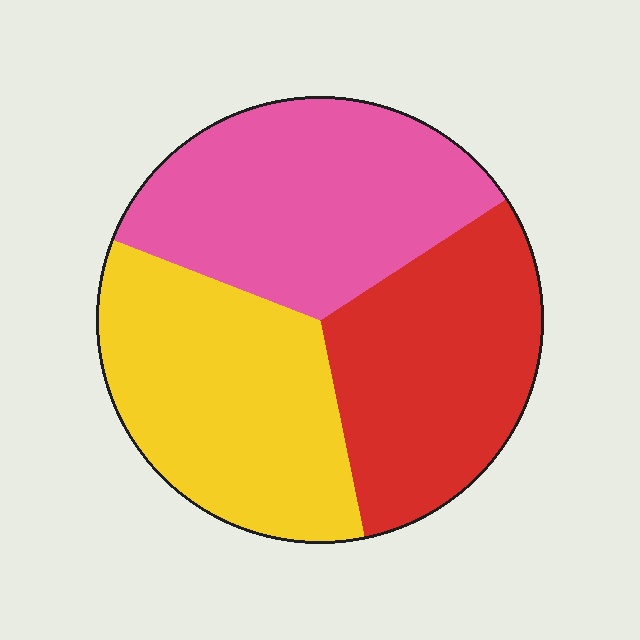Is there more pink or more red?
Pink.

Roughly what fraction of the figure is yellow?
Yellow takes up about one third (1/3) of the figure.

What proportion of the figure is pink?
Pink covers 35% of the figure.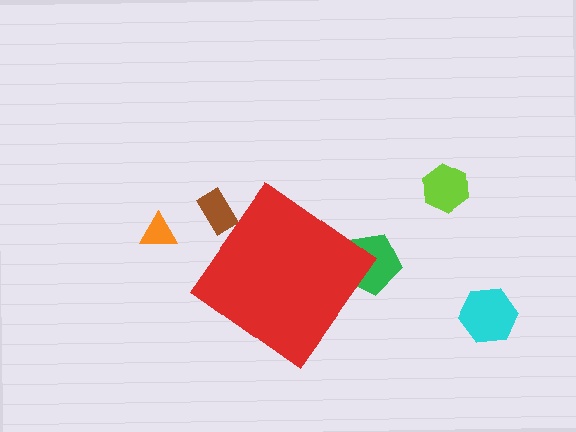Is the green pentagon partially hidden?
Yes, the green pentagon is partially hidden behind the red diamond.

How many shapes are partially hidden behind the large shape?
2 shapes are partially hidden.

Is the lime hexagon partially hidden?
No, the lime hexagon is fully visible.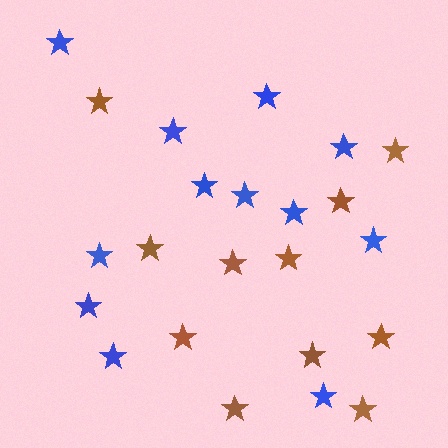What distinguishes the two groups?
There are 2 groups: one group of brown stars (11) and one group of blue stars (12).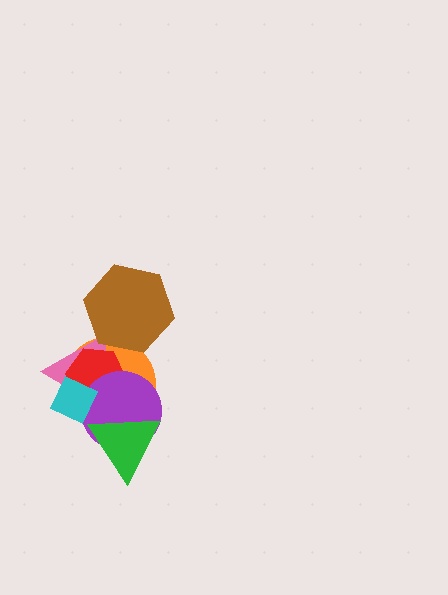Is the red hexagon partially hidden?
Yes, it is partially covered by another shape.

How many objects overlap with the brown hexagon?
2 objects overlap with the brown hexagon.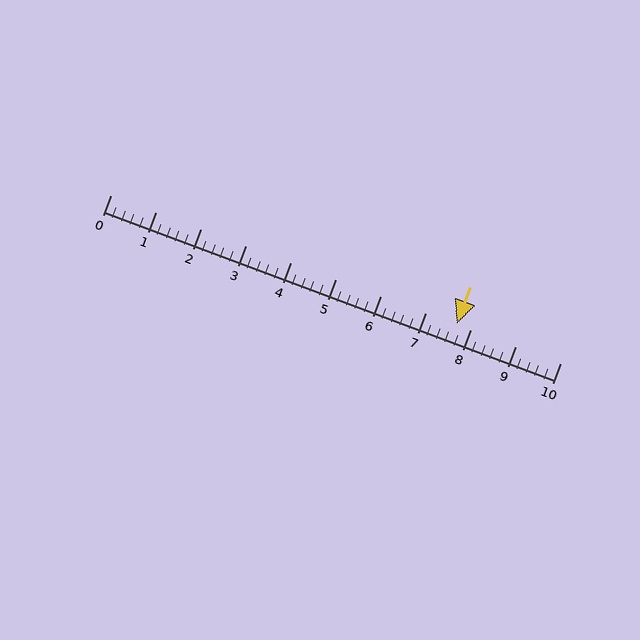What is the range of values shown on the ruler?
The ruler shows values from 0 to 10.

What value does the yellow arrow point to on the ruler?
The yellow arrow points to approximately 7.7.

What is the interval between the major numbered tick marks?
The major tick marks are spaced 1 units apart.